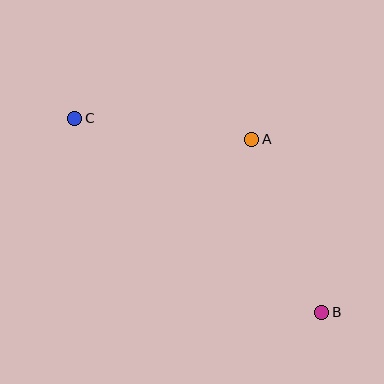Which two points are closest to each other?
Points A and C are closest to each other.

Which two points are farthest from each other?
Points B and C are farthest from each other.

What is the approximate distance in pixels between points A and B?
The distance between A and B is approximately 186 pixels.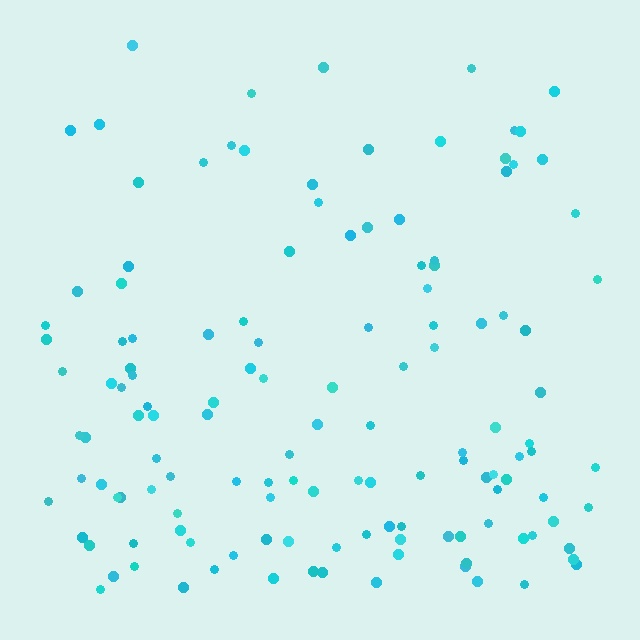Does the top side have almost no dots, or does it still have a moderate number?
Still a moderate number, just noticeably fewer than the bottom.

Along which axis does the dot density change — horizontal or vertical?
Vertical.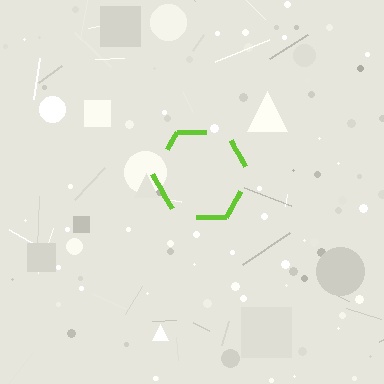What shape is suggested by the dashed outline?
The dashed outline suggests a hexagon.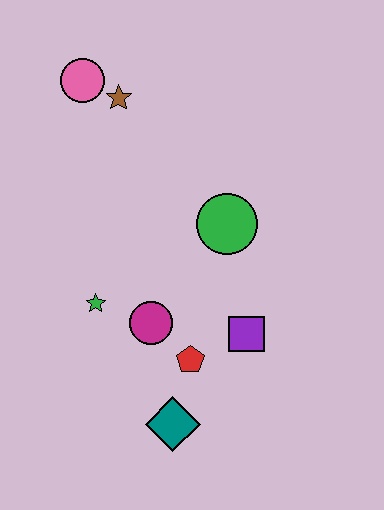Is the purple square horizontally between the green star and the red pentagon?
No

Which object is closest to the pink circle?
The brown star is closest to the pink circle.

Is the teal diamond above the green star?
No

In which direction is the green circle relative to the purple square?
The green circle is above the purple square.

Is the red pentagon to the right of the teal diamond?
Yes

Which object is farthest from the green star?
The pink circle is farthest from the green star.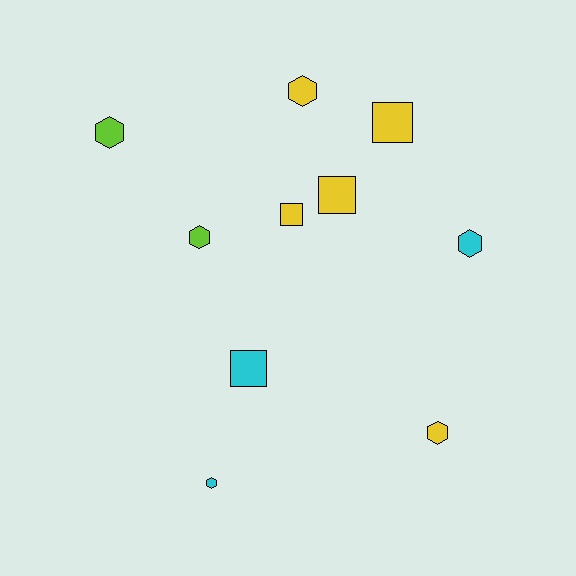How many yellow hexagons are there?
There are 2 yellow hexagons.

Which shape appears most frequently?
Hexagon, with 6 objects.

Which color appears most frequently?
Yellow, with 5 objects.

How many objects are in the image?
There are 10 objects.